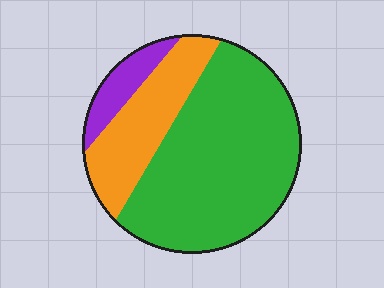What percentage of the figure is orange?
Orange covers 25% of the figure.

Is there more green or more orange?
Green.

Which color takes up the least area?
Purple, at roughly 10%.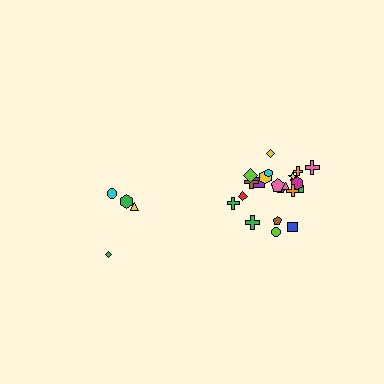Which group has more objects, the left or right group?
The right group.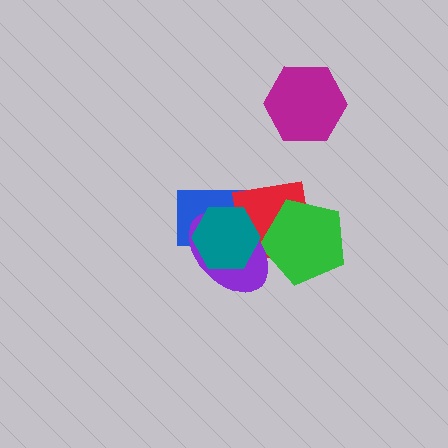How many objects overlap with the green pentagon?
2 objects overlap with the green pentagon.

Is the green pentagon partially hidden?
Yes, it is partially covered by another shape.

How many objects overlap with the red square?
4 objects overlap with the red square.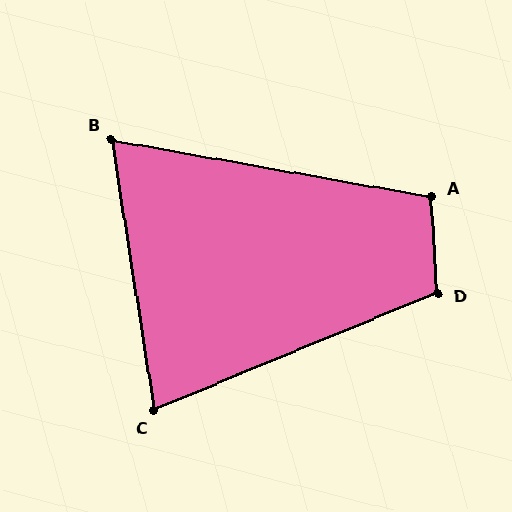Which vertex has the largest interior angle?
D, at approximately 109 degrees.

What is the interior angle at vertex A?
Approximately 104 degrees (obtuse).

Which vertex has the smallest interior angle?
B, at approximately 71 degrees.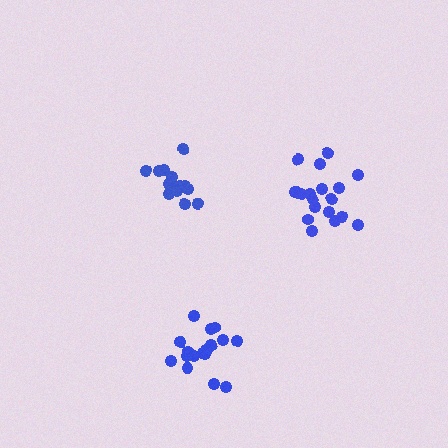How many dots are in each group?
Group 1: 15 dots, Group 2: 19 dots, Group 3: 18 dots (52 total).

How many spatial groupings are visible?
There are 3 spatial groupings.